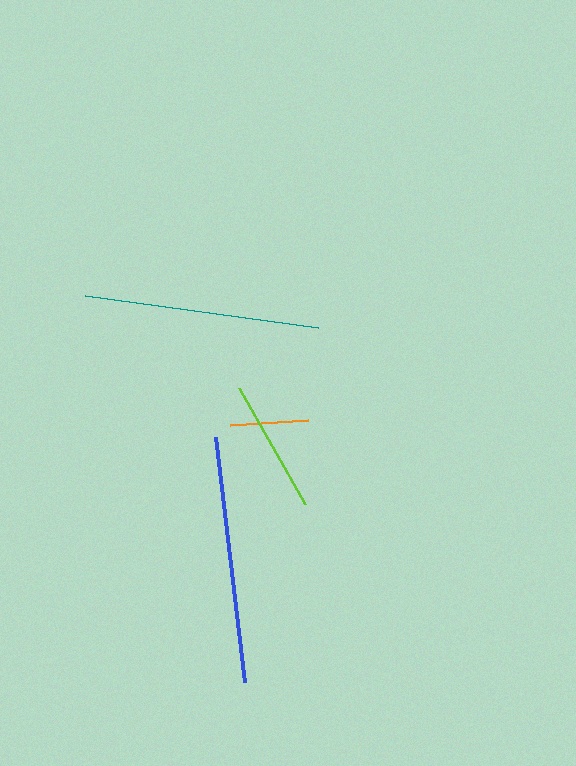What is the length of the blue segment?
The blue segment is approximately 247 pixels long.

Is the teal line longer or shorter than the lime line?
The teal line is longer than the lime line.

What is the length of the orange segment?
The orange segment is approximately 78 pixels long.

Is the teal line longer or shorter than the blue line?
The blue line is longer than the teal line.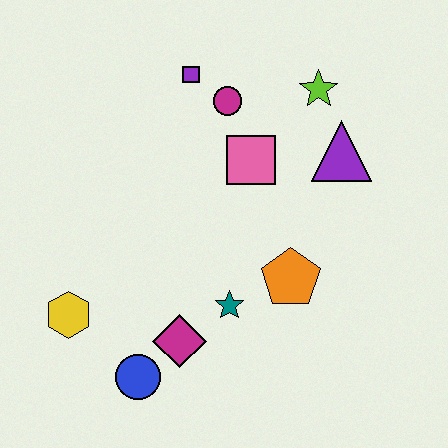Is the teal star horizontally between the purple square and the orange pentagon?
Yes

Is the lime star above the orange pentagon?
Yes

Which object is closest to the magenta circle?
The purple square is closest to the magenta circle.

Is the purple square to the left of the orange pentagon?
Yes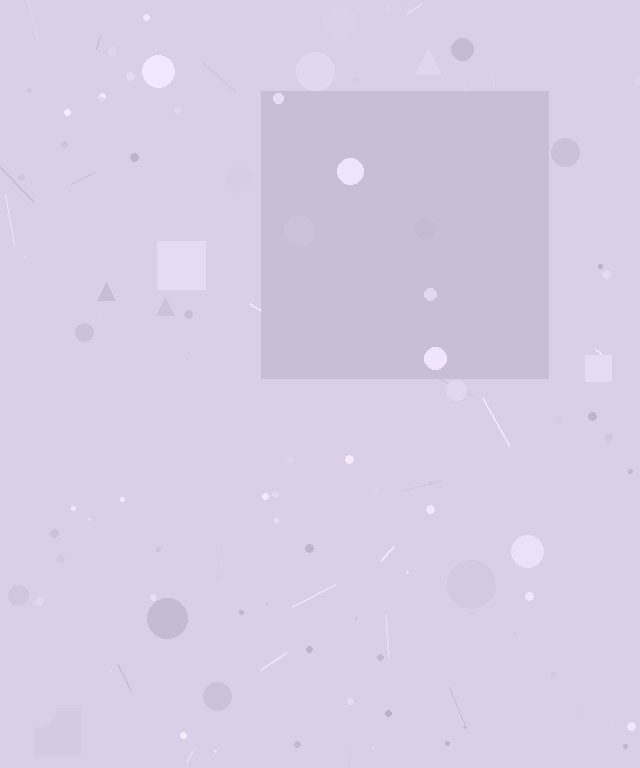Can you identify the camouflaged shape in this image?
The camouflaged shape is a square.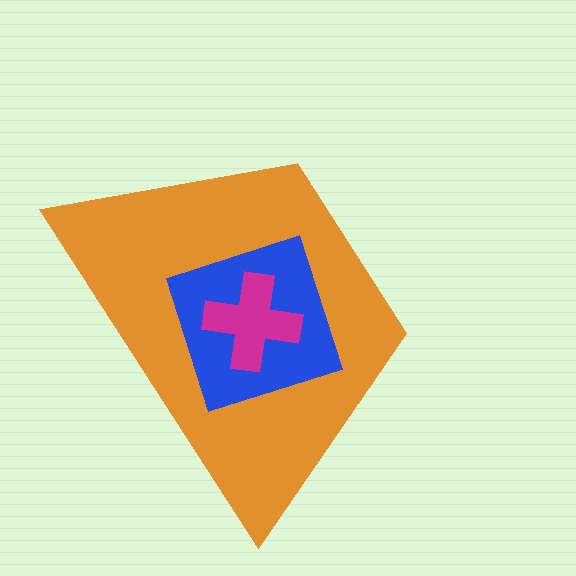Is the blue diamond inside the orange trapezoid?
Yes.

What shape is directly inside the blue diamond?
The magenta cross.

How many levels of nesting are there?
3.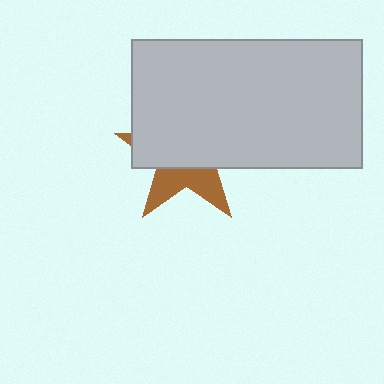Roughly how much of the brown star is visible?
A small part of it is visible (roughly 34%).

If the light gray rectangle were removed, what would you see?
You would see the complete brown star.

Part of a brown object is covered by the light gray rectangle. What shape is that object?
It is a star.